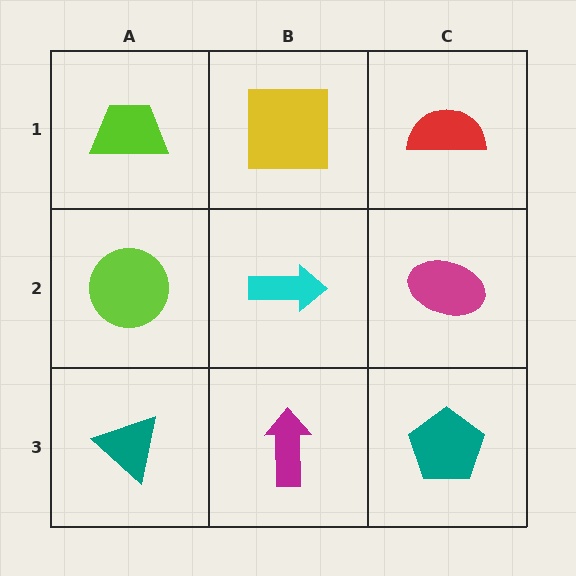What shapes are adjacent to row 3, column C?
A magenta ellipse (row 2, column C), a magenta arrow (row 3, column B).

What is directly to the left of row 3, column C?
A magenta arrow.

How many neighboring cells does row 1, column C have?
2.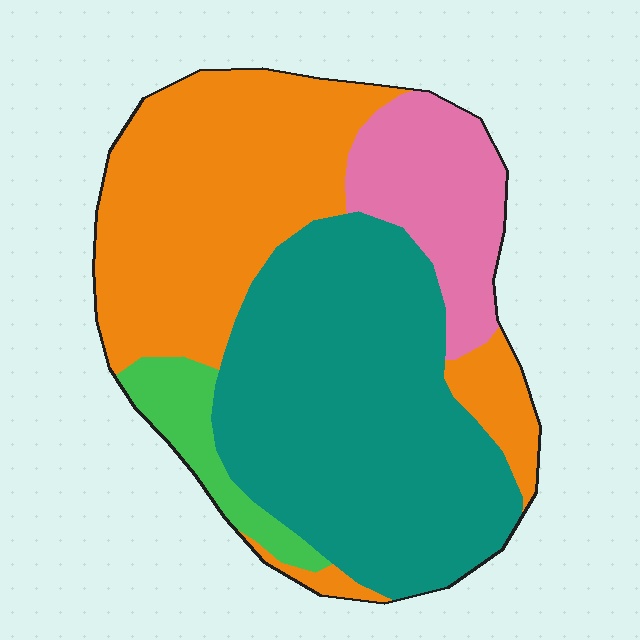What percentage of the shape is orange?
Orange covers about 35% of the shape.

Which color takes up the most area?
Teal, at roughly 45%.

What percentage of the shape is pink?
Pink takes up less than a quarter of the shape.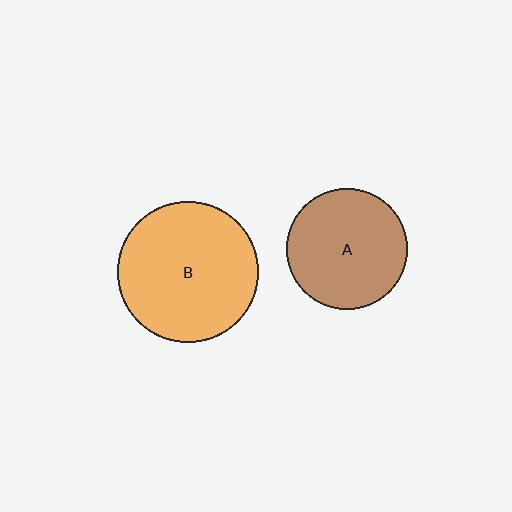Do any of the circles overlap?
No, none of the circles overlap.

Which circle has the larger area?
Circle B (orange).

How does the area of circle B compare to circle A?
Approximately 1.4 times.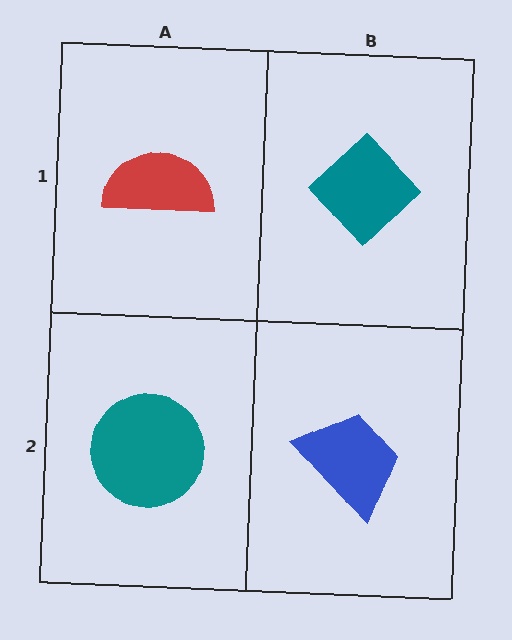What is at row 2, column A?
A teal circle.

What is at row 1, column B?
A teal diamond.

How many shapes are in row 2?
2 shapes.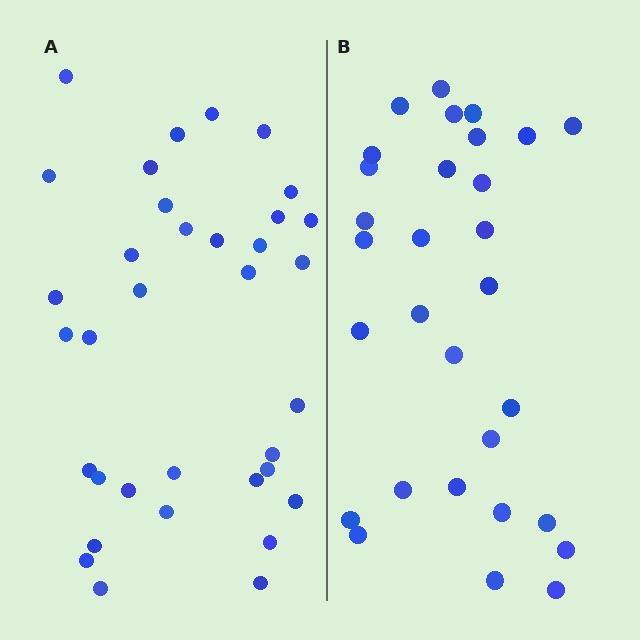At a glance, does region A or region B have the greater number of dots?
Region A (the left region) has more dots.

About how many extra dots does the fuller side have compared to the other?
Region A has about 5 more dots than region B.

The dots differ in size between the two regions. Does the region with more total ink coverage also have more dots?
No. Region B has more total ink coverage because its dots are larger, but region A actually contains more individual dots. Total area can be misleading — the number of items is what matters here.